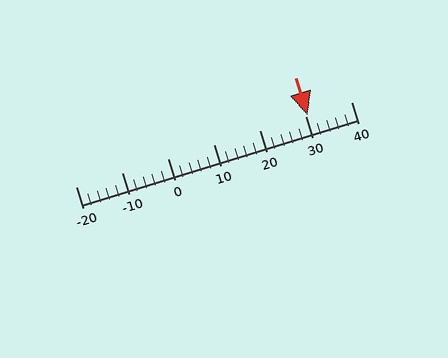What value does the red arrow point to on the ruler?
The red arrow points to approximately 30.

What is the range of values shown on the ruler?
The ruler shows values from -20 to 40.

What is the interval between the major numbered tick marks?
The major tick marks are spaced 10 units apart.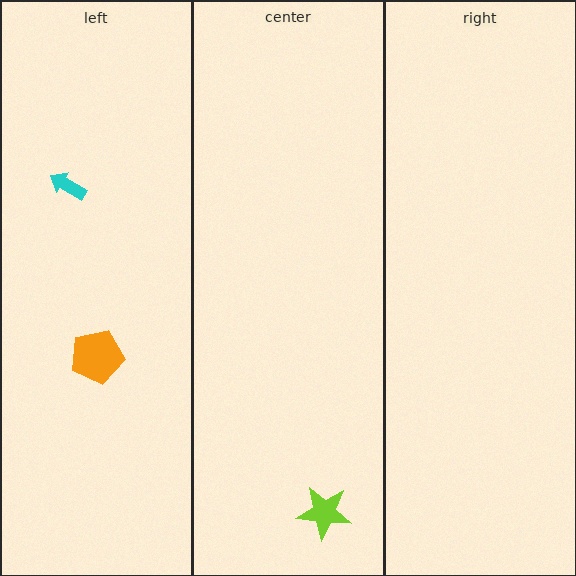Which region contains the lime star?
The center region.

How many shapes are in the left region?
2.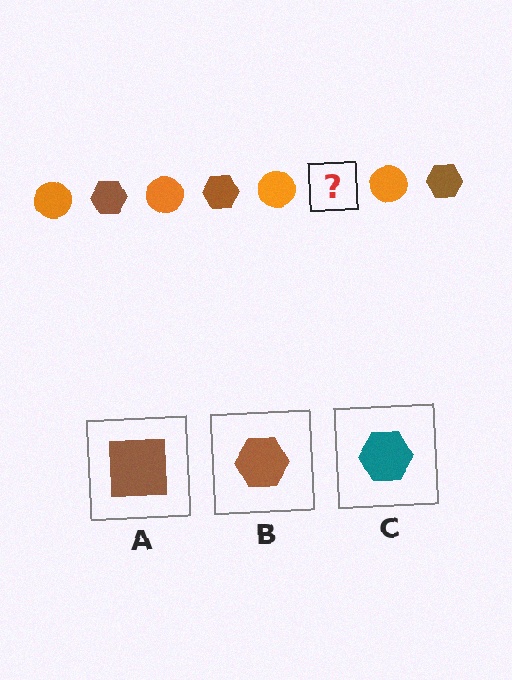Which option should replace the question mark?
Option B.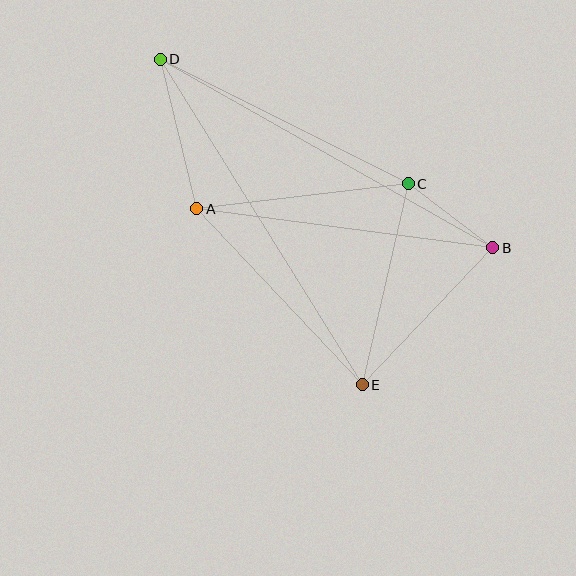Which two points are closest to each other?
Points B and C are closest to each other.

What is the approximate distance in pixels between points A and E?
The distance between A and E is approximately 242 pixels.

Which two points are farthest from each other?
Points D and E are farthest from each other.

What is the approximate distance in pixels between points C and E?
The distance between C and E is approximately 206 pixels.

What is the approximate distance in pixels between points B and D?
The distance between B and D is approximately 382 pixels.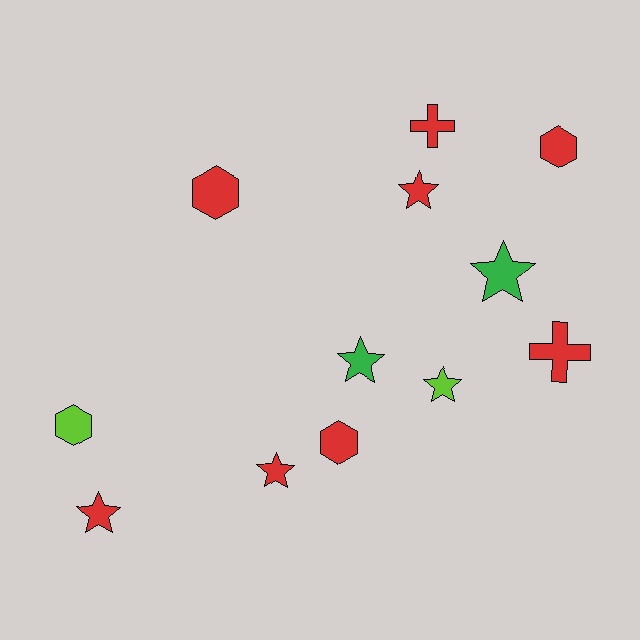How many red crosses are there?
There are 2 red crosses.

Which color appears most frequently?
Red, with 8 objects.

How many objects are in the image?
There are 12 objects.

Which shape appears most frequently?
Star, with 6 objects.